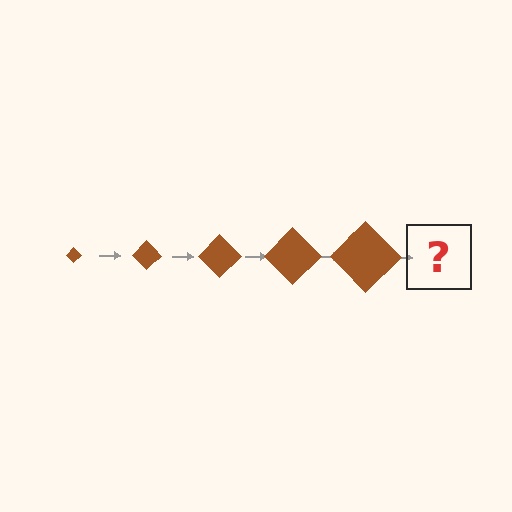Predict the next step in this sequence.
The next step is a brown diamond, larger than the previous one.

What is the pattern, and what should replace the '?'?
The pattern is that the diamond gets progressively larger each step. The '?' should be a brown diamond, larger than the previous one.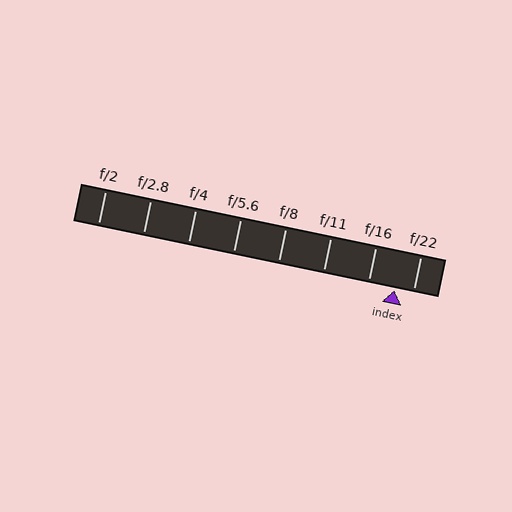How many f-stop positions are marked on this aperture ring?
There are 8 f-stop positions marked.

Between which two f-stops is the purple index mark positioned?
The index mark is between f/16 and f/22.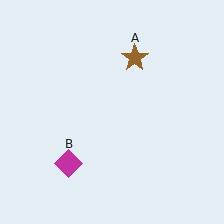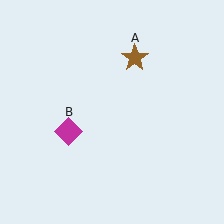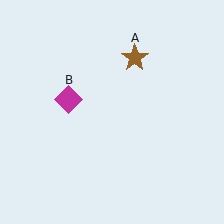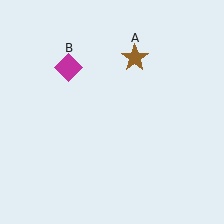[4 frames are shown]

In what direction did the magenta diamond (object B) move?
The magenta diamond (object B) moved up.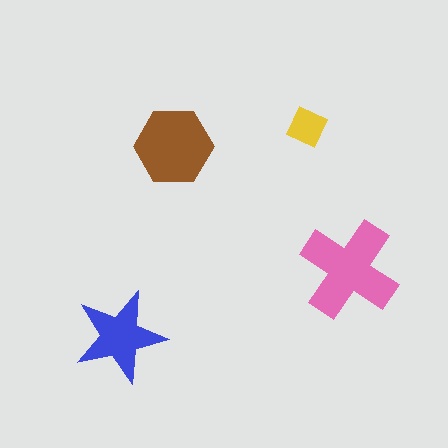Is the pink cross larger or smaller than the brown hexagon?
Larger.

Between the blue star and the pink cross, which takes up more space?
The pink cross.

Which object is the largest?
The pink cross.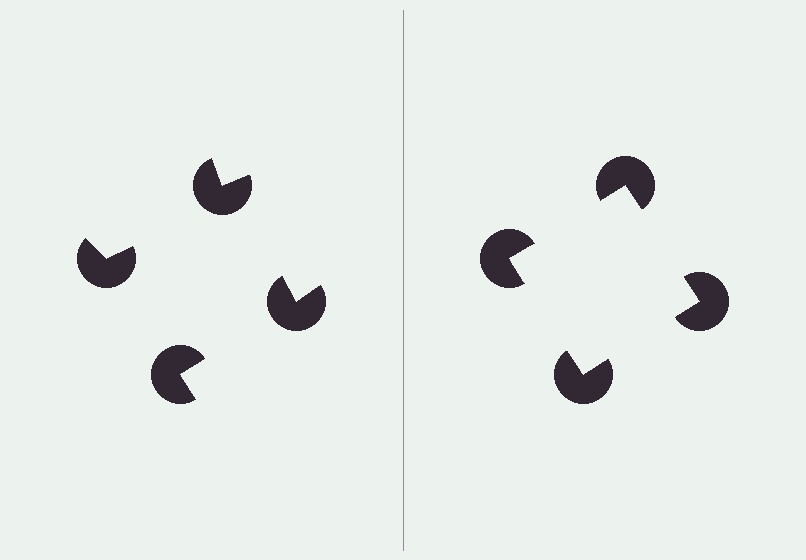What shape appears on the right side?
An illusory square.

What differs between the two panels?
The pac-man discs are positioned identically on both sides; only the wedge orientations differ. On the right they align to a square; on the left they are misaligned.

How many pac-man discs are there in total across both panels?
8 — 4 on each side.